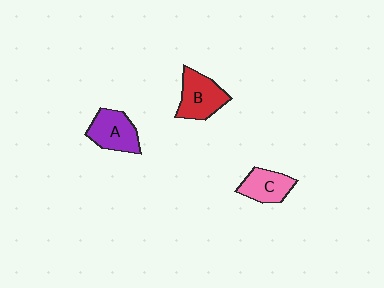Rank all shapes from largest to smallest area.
From largest to smallest: B (red), A (purple), C (pink).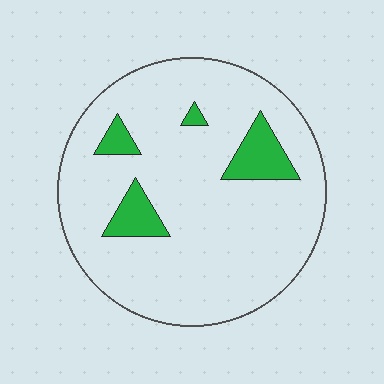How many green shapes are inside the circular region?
4.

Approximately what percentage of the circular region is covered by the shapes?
Approximately 10%.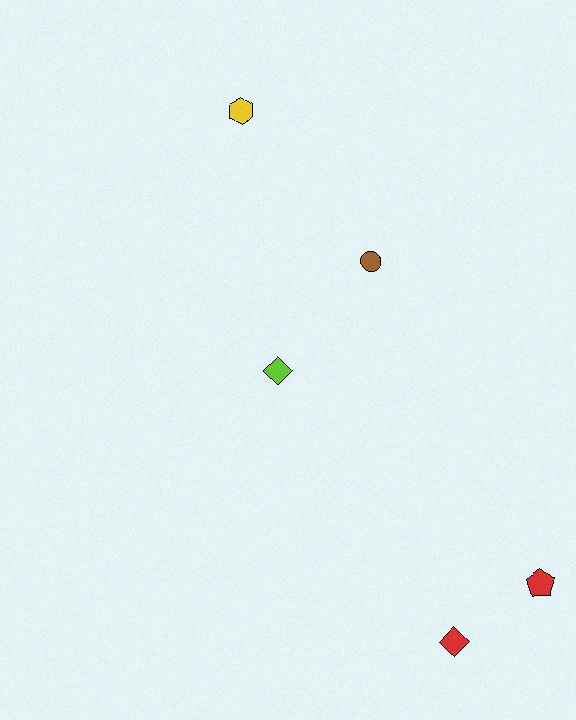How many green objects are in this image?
There are no green objects.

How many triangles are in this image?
There are no triangles.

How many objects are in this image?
There are 5 objects.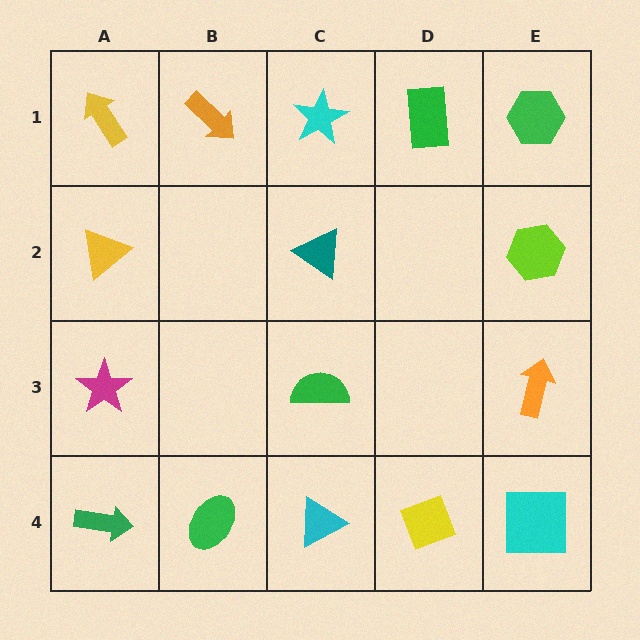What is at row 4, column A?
A green arrow.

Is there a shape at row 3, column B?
No, that cell is empty.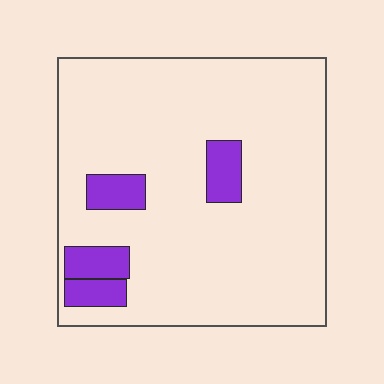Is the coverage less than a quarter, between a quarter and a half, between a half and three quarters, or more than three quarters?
Less than a quarter.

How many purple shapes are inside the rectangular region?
4.